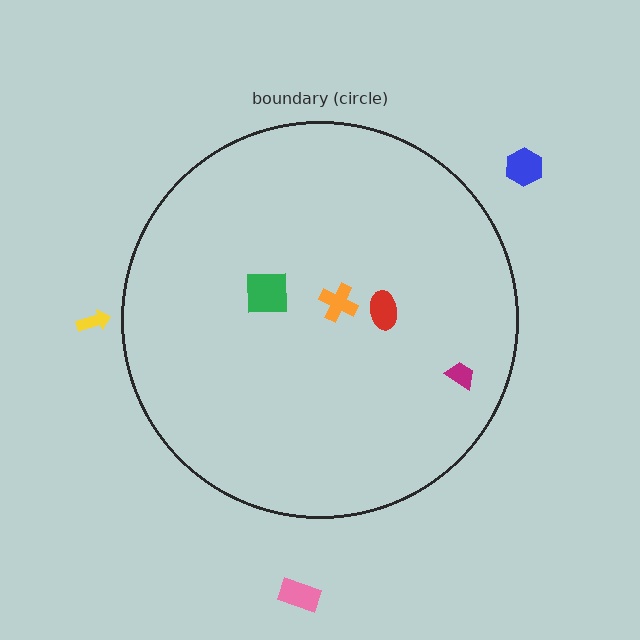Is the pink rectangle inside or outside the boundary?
Outside.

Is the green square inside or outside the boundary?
Inside.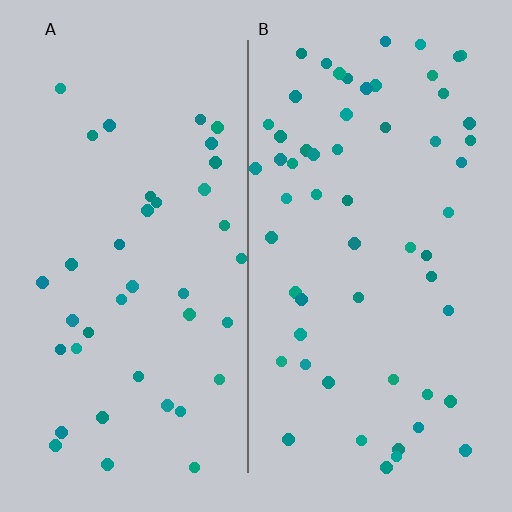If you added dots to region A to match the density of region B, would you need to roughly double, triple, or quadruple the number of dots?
Approximately double.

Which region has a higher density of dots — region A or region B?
B (the right).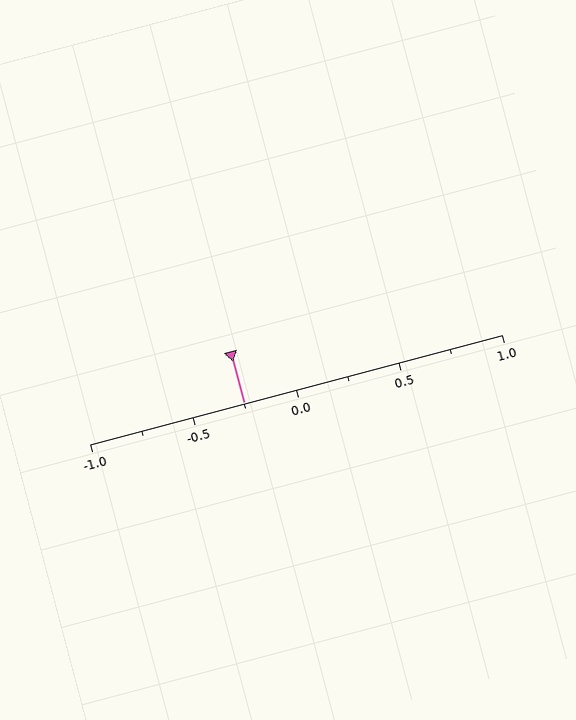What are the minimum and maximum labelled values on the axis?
The axis runs from -1.0 to 1.0.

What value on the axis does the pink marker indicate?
The marker indicates approximately -0.25.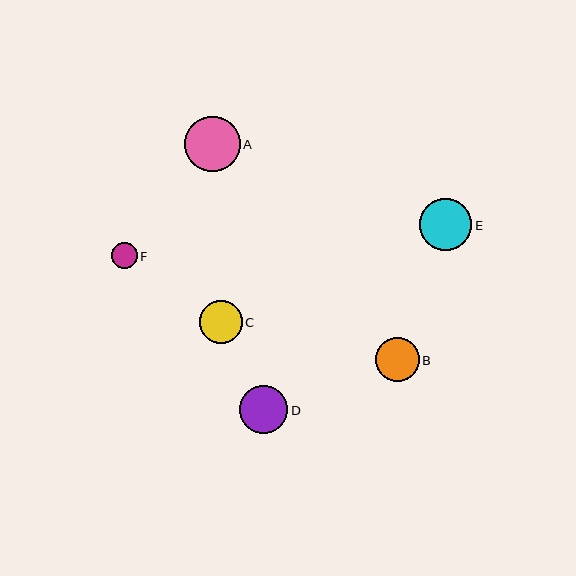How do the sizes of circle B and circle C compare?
Circle B and circle C are approximately the same size.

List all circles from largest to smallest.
From largest to smallest: A, E, D, B, C, F.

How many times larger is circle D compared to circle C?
Circle D is approximately 1.1 times the size of circle C.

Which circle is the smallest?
Circle F is the smallest with a size of approximately 25 pixels.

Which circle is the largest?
Circle A is the largest with a size of approximately 55 pixels.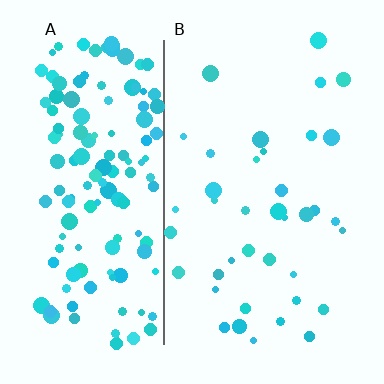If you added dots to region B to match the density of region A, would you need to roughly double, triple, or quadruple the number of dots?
Approximately quadruple.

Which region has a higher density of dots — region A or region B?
A (the left).